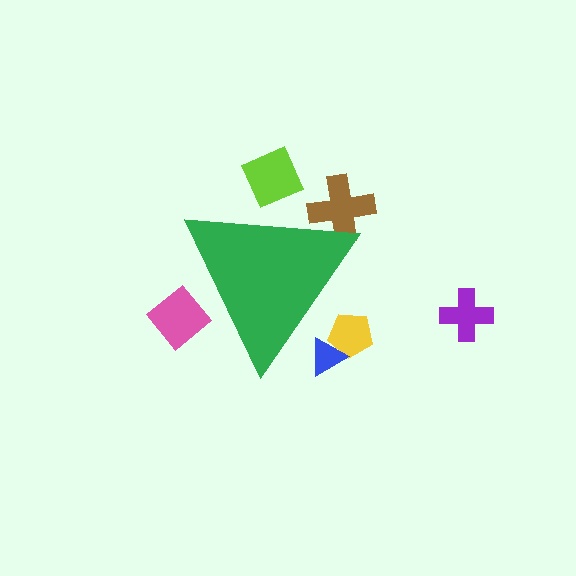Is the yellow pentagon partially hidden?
Yes, the yellow pentagon is partially hidden behind the green triangle.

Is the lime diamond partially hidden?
Yes, the lime diamond is partially hidden behind the green triangle.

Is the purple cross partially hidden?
No, the purple cross is fully visible.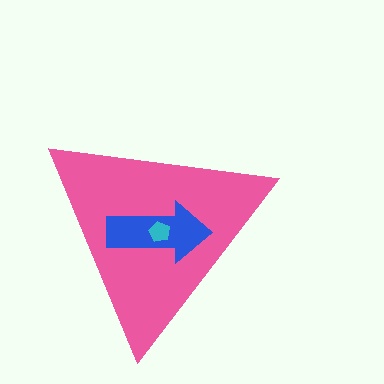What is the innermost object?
The cyan pentagon.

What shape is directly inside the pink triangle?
The blue arrow.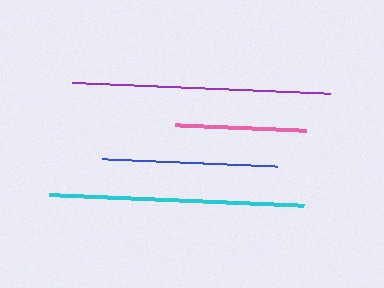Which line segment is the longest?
The purple line is the longest at approximately 258 pixels.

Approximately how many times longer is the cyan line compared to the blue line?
The cyan line is approximately 1.5 times the length of the blue line.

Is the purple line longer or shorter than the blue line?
The purple line is longer than the blue line.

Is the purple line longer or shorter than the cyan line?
The purple line is longer than the cyan line.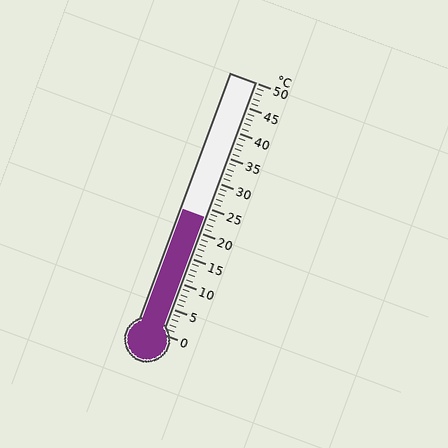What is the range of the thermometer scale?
The thermometer scale ranges from 0°C to 50°C.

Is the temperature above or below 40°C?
The temperature is below 40°C.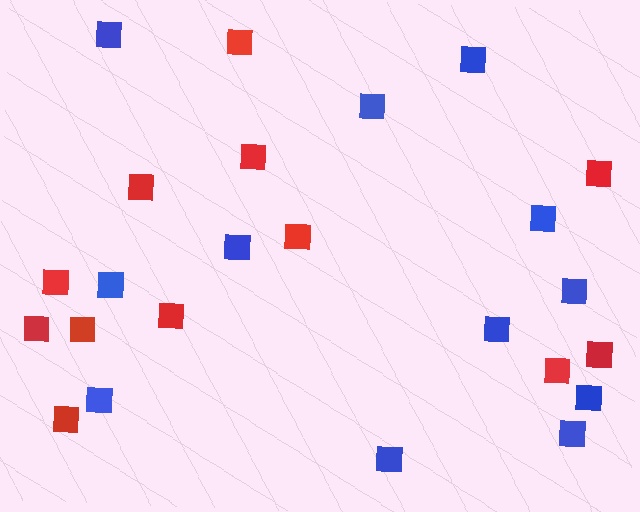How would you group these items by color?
There are 2 groups: one group of blue squares (12) and one group of red squares (12).